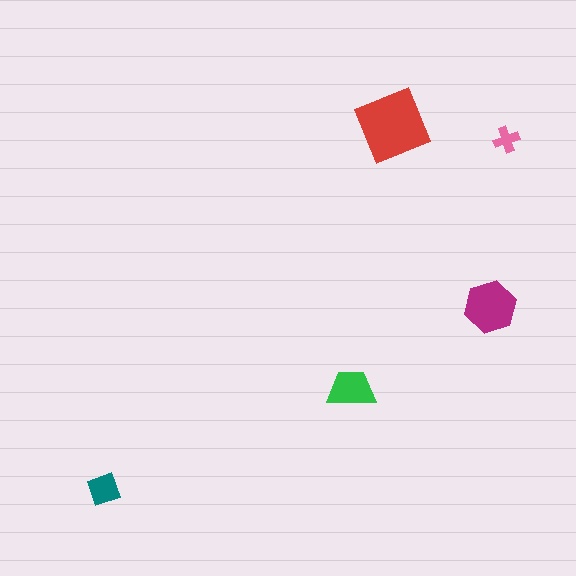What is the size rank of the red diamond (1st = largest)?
1st.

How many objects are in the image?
There are 5 objects in the image.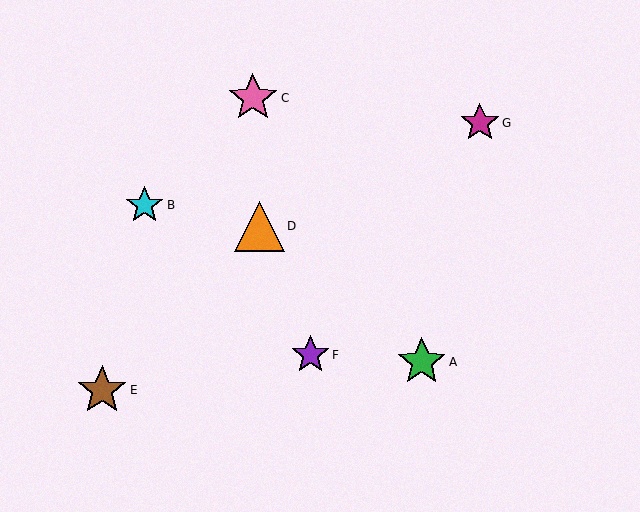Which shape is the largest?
The orange triangle (labeled D) is the largest.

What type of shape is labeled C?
Shape C is a pink star.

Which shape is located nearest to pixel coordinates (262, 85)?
The pink star (labeled C) at (253, 98) is nearest to that location.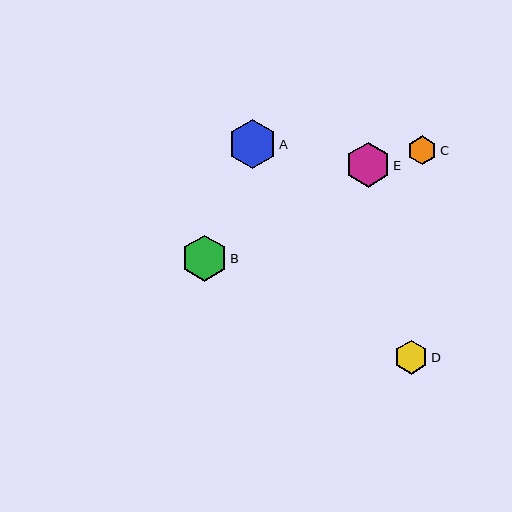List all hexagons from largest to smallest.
From largest to smallest: A, B, E, D, C.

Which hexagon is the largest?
Hexagon A is the largest with a size of approximately 48 pixels.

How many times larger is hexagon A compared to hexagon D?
Hexagon A is approximately 1.4 times the size of hexagon D.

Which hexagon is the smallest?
Hexagon C is the smallest with a size of approximately 29 pixels.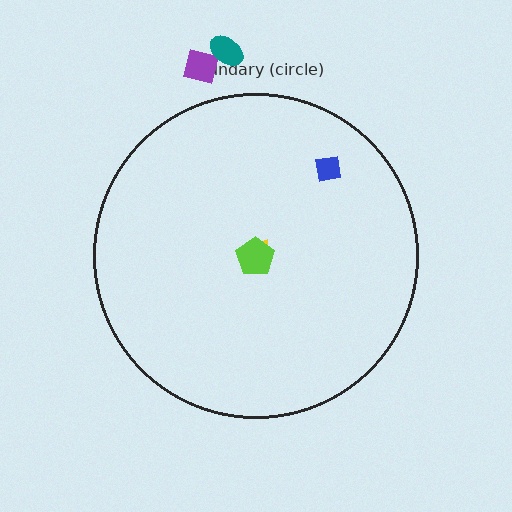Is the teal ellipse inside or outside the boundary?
Outside.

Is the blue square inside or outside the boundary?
Inside.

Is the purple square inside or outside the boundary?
Outside.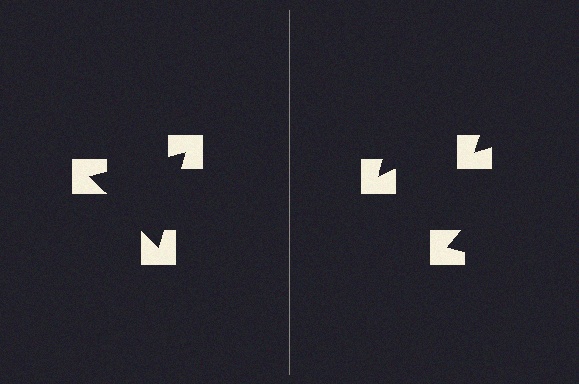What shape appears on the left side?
An illusory triangle.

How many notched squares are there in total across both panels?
6 — 3 on each side.